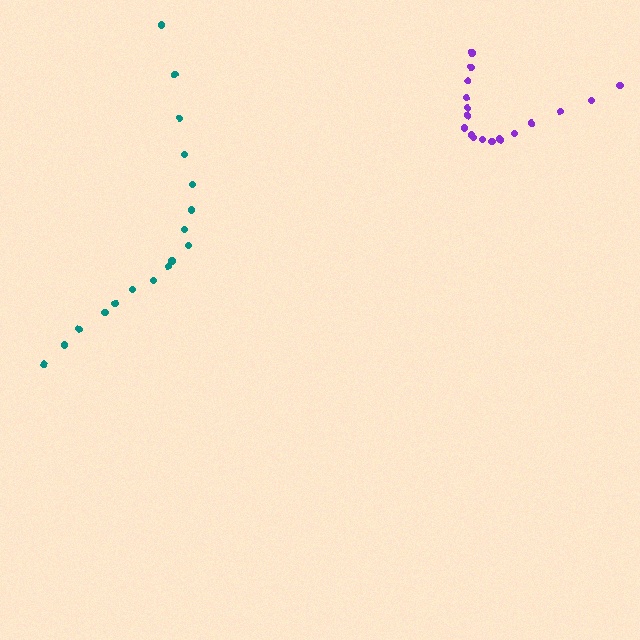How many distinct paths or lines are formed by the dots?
There are 2 distinct paths.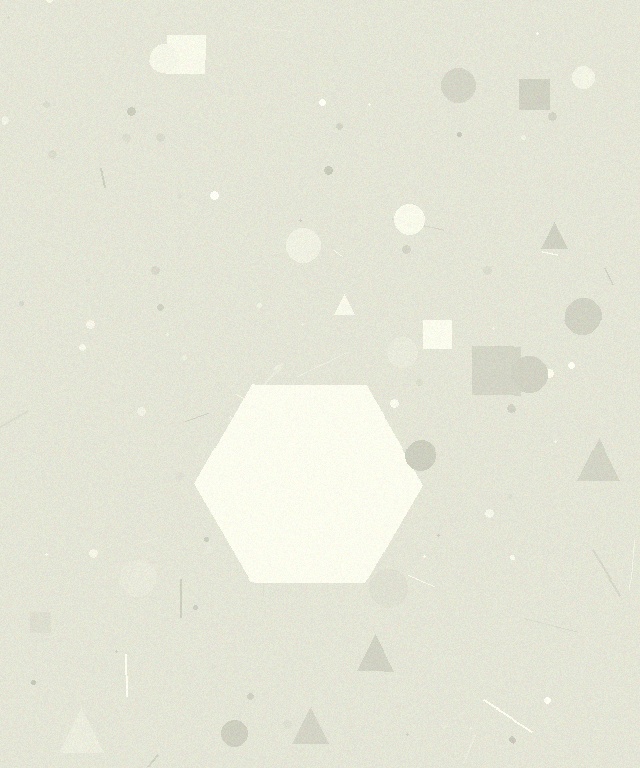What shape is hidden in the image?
A hexagon is hidden in the image.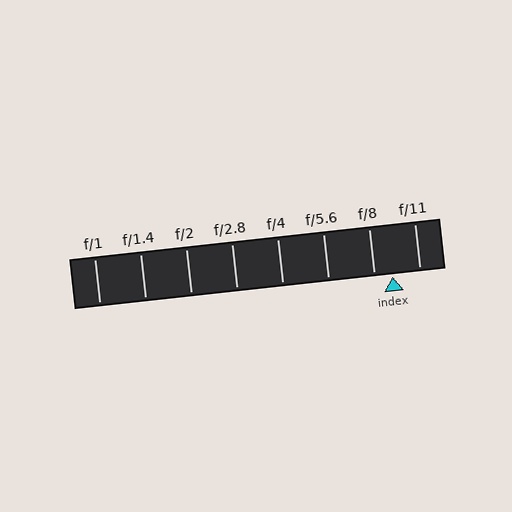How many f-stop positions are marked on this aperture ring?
There are 8 f-stop positions marked.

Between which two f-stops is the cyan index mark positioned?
The index mark is between f/8 and f/11.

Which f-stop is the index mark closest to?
The index mark is closest to f/8.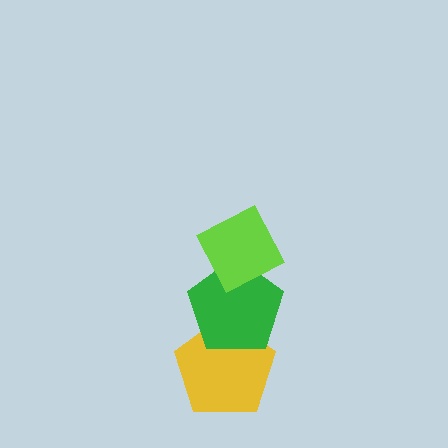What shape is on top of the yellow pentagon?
The green pentagon is on top of the yellow pentagon.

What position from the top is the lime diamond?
The lime diamond is 1st from the top.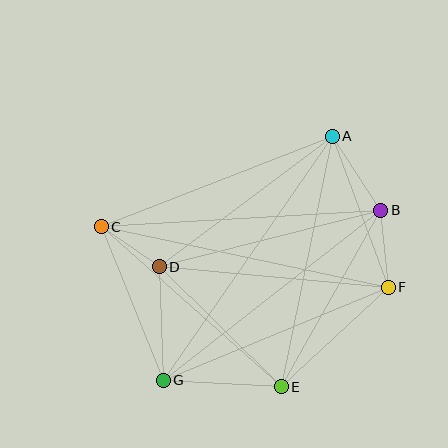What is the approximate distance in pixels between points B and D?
The distance between B and D is approximately 228 pixels.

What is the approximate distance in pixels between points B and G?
The distance between B and G is approximately 276 pixels.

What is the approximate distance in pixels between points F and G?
The distance between F and G is approximately 243 pixels.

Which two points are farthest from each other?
Points A and G are farthest from each other.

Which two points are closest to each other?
Points C and D are closest to each other.